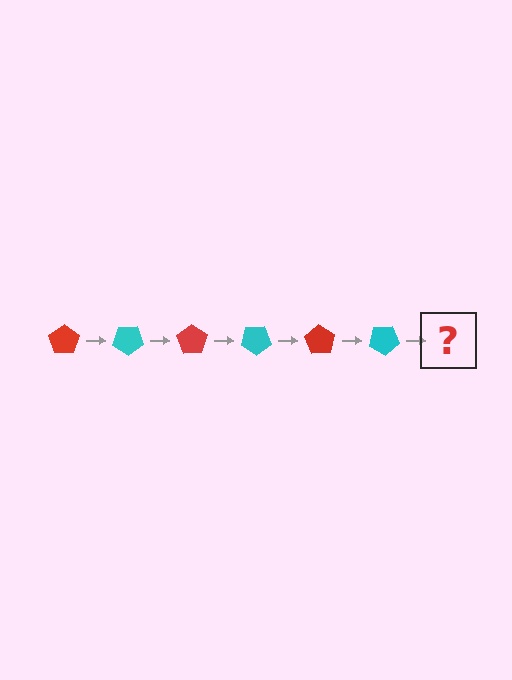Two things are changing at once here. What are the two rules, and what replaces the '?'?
The two rules are that it rotates 35 degrees each step and the color cycles through red and cyan. The '?' should be a red pentagon, rotated 210 degrees from the start.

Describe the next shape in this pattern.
It should be a red pentagon, rotated 210 degrees from the start.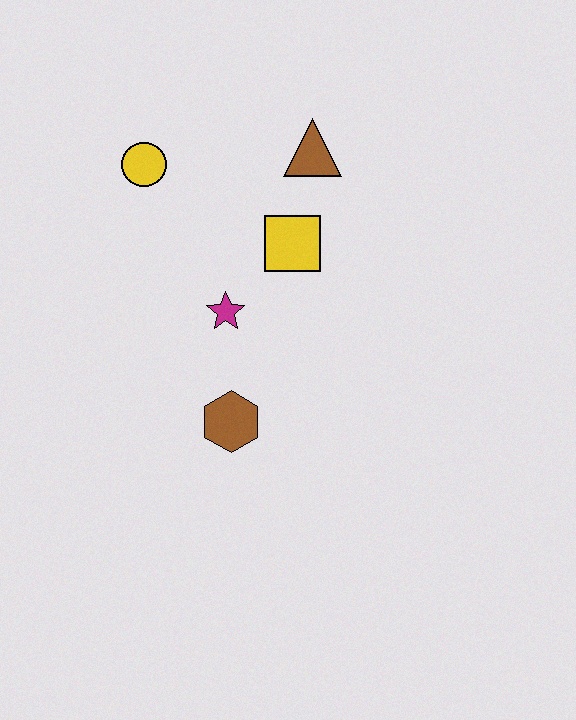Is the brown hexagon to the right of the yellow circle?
Yes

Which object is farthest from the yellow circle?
The brown hexagon is farthest from the yellow circle.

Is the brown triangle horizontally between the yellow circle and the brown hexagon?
No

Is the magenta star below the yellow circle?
Yes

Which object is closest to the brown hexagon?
The magenta star is closest to the brown hexagon.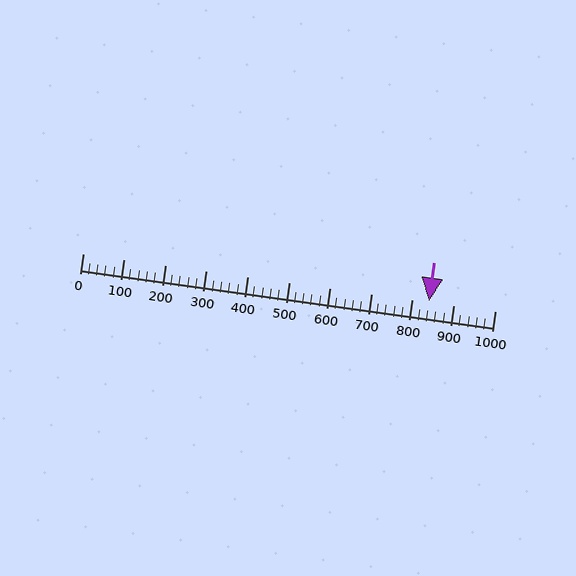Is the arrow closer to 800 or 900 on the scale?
The arrow is closer to 800.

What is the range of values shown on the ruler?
The ruler shows values from 0 to 1000.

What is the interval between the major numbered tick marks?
The major tick marks are spaced 100 units apart.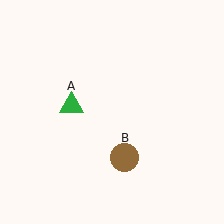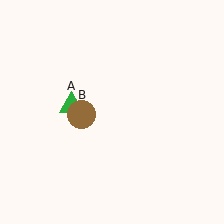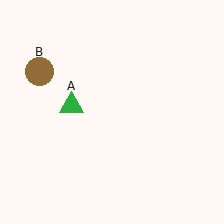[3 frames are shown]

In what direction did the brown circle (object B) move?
The brown circle (object B) moved up and to the left.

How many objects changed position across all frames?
1 object changed position: brown circle (object B).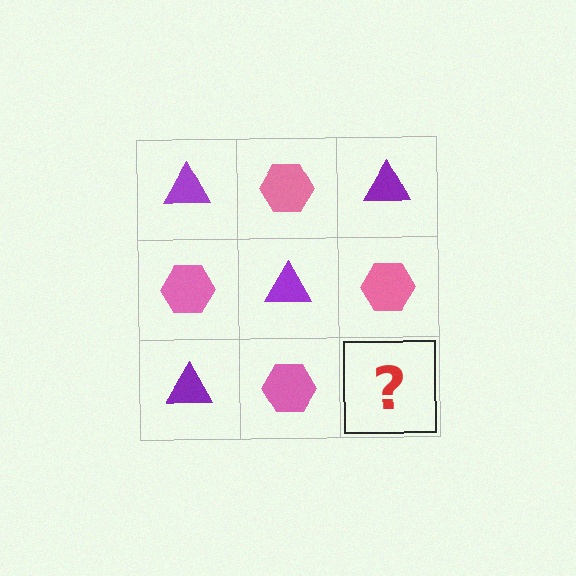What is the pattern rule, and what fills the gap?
The rule is that it alternates purple triangle and pink hexagon in a checkerboard pattern. The gap should be filled with a purple triangle.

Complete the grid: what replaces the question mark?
The question mark should be replaced with a purple triangle.